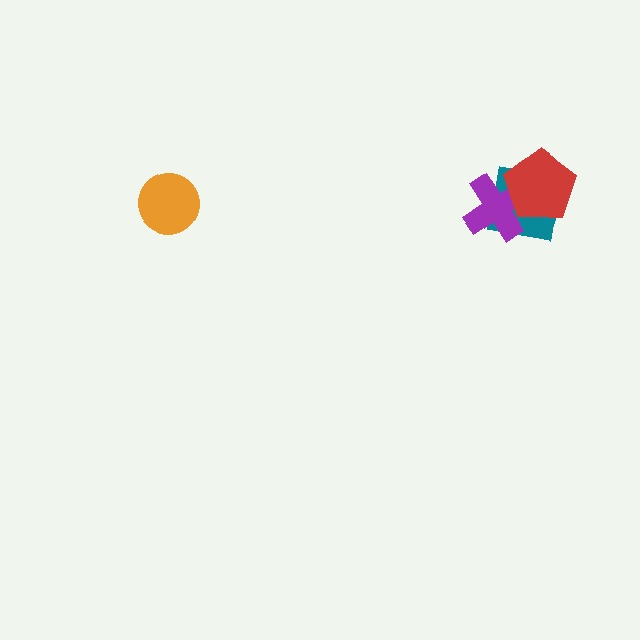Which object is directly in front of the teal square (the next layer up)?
The purple cross is directly in front of the teal square.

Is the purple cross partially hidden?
Yes, it is partially covered by another shape.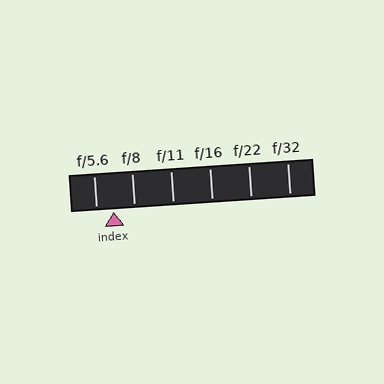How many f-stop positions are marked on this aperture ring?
There are 6 f-stop positions marked.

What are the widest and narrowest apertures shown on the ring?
The widest aperture shown is f/5.6 and the narrowest is f/32.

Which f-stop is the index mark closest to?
The index mark is closest to f/5.6.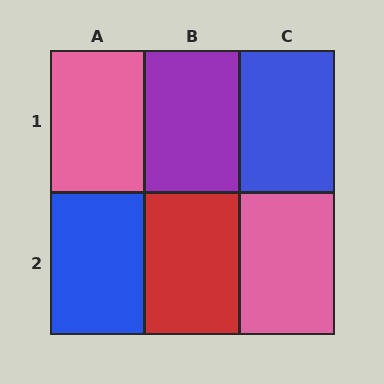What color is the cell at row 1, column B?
Purple.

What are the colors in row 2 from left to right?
Blue, red, pink.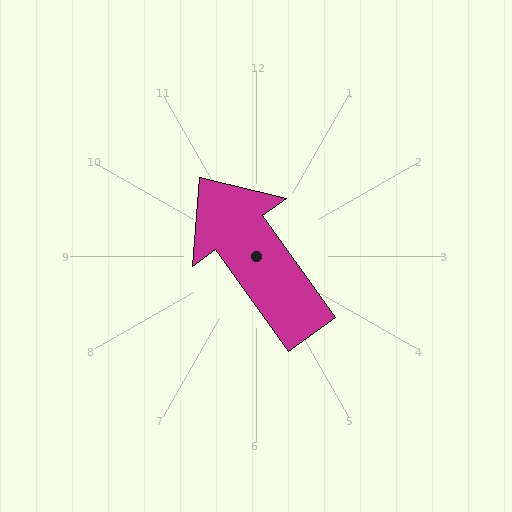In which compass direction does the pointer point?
Northwest.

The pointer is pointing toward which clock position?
Roughly 11 o'clock.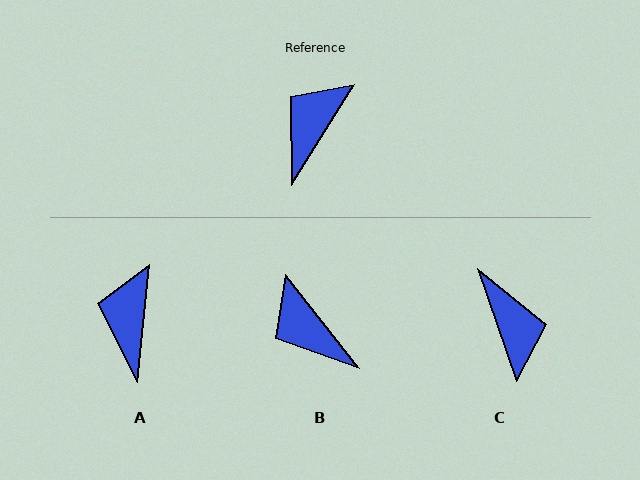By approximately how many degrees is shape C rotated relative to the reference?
Approximately 129 degrees clockwise.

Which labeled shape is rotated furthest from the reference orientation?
C, about 129 degrees away.